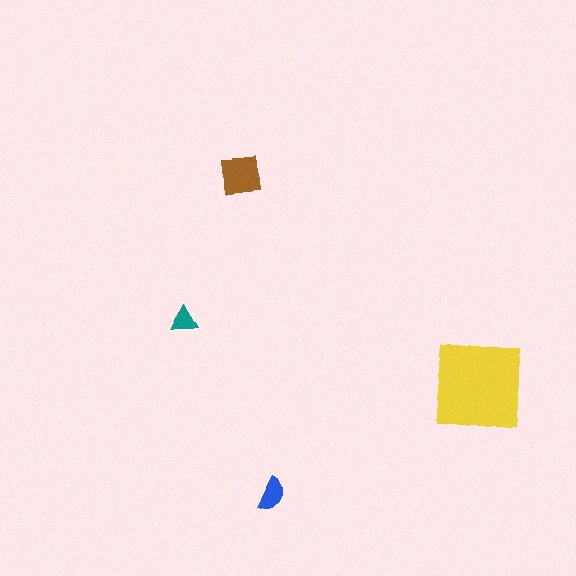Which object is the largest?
The yellow square.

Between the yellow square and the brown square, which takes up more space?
The yellow square.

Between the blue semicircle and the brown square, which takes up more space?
The brown square.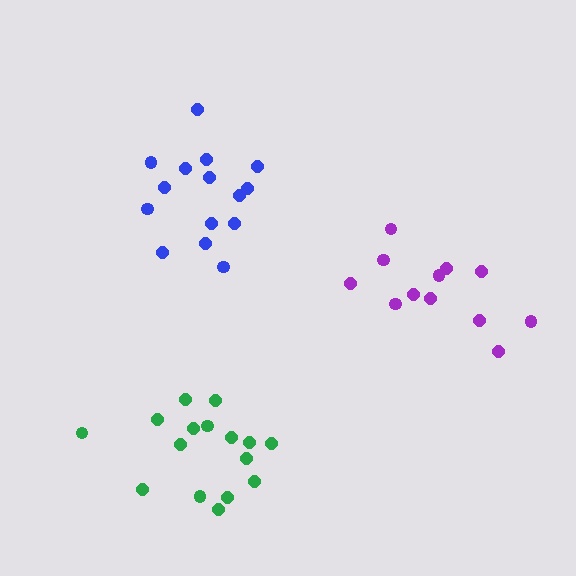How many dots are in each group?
Group 1: 12 dots, Group 2: 15 dots, Group 3: 16 dots (43 total).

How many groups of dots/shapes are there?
There are 3 groups.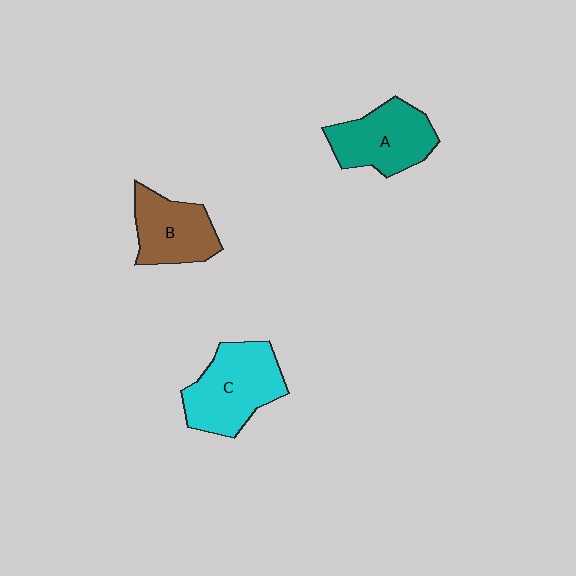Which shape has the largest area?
Shape C (cyan).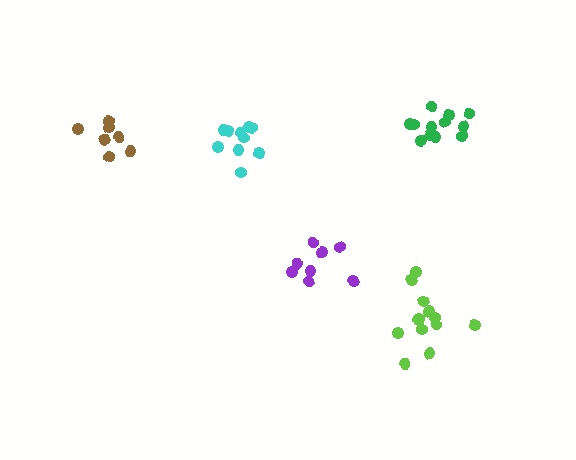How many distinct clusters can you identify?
There are 5 distinct clusters.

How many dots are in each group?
Group 1: 10 dots, Group 2: 8 dots, Group 3: 12 dots, Group 4: 13 dots, Group 5: 7 dots (50 total).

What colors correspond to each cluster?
The clusters are colored: cyan, purple, green, lime, brown.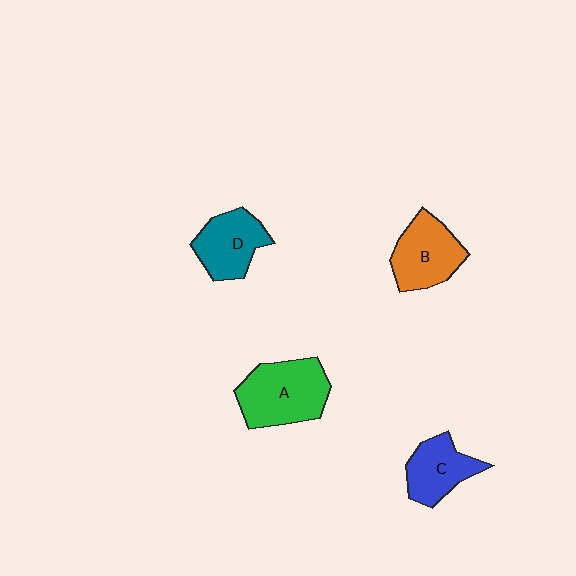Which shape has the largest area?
Shape A (green).